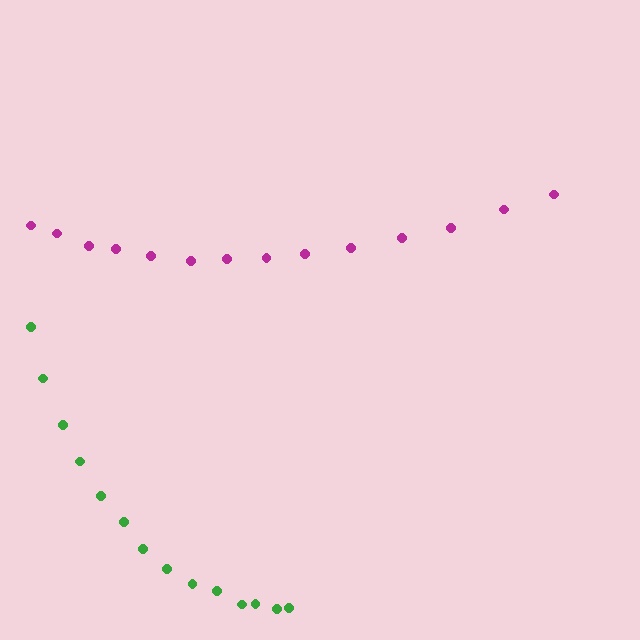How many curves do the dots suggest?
There are 2 distinct paths.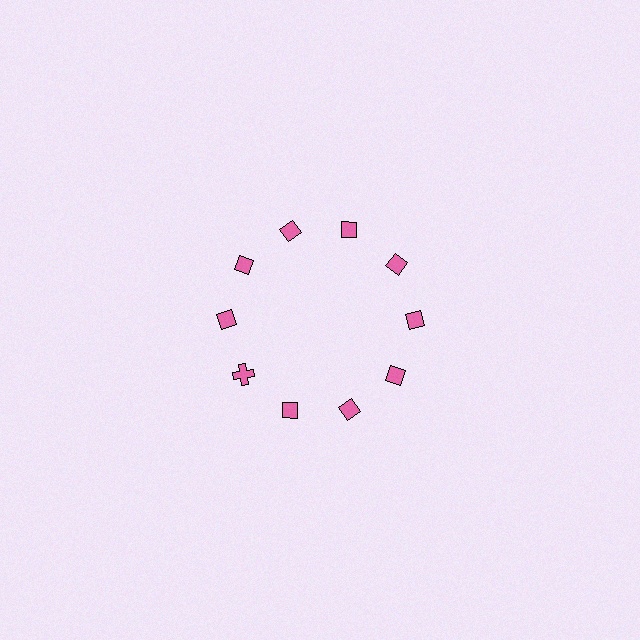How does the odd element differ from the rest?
It has a different shape: cross instead of diamond.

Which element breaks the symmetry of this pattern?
The pink cross at roughly the 8 o'clock position breaks the symmetry. All other shapes are pink diamonds.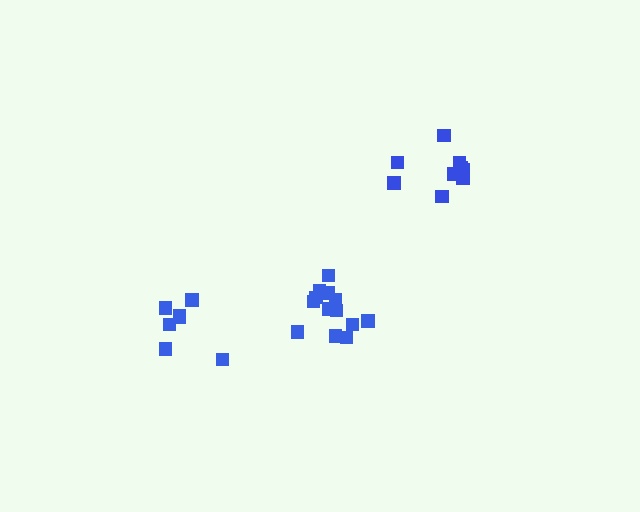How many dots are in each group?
Group 1: 7 dots, Group 2: 13 dots, Group 3: 9 dots (29 total).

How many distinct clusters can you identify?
There are 3 distinct clusters.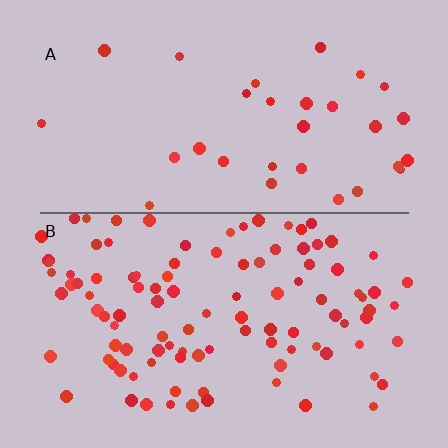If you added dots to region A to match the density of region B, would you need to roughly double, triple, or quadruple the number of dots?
Approximately triple.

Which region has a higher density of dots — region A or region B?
B (the bottom).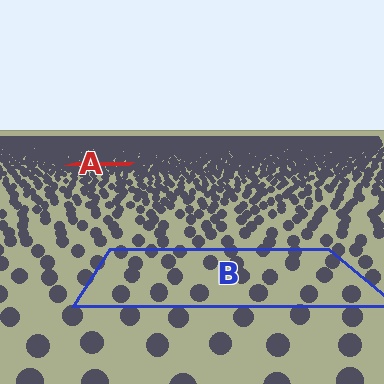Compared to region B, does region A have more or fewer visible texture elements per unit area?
Region A has more texture elements per unit area — they are packed more densely because it is farther away.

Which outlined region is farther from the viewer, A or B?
Region A is farther from the viewer — the texture elements inside it appear smaller and more densely packed.